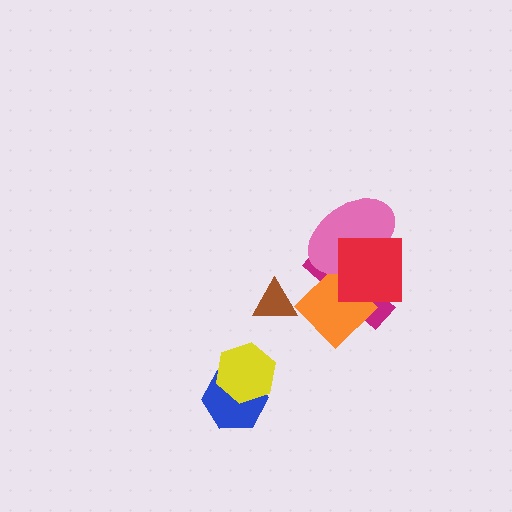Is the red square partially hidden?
No, no other shape covers it.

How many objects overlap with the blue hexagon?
1 object overlaps with the blue hexagon.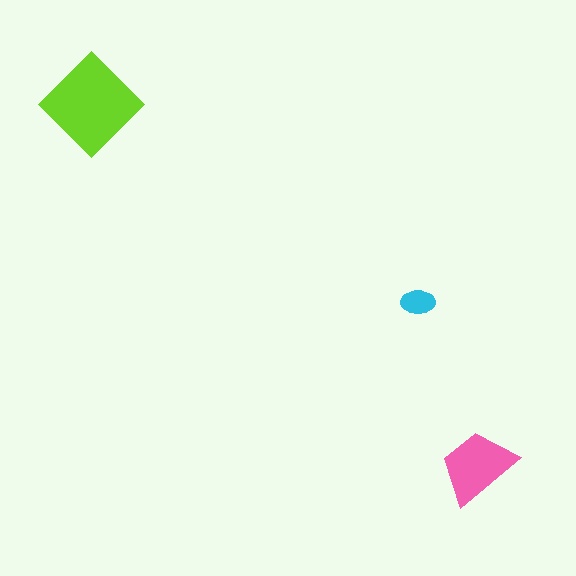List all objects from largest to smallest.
The lime diamond, the pink trapezoid, the cyan ellipse.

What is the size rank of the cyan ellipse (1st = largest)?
3rd.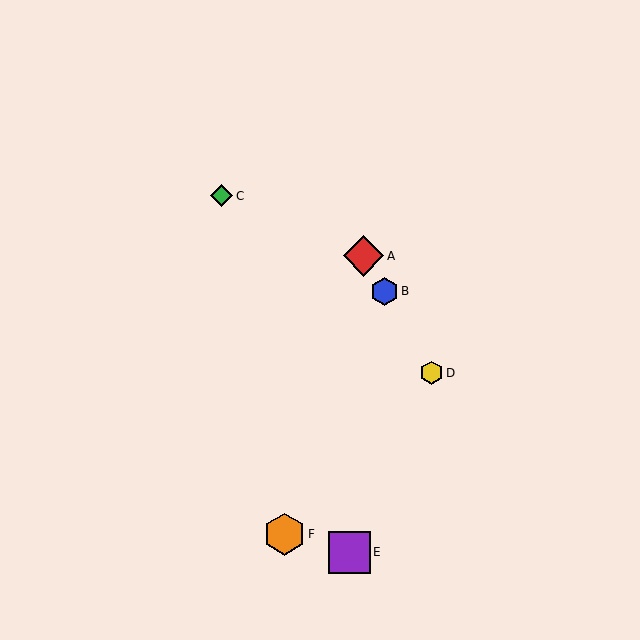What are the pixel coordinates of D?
Object D is at (431, 373).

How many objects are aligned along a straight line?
3 objects (A, B, D) are aligned along a straight line.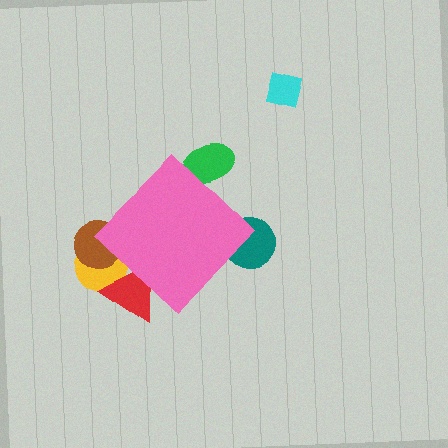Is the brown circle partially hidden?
Yes, the brown circle is partially hidden behind the pink diamond.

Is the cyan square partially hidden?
No, the cyan square is fully visible.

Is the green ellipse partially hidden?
Yes, the green ellipse is partially hidden behind the pink diamond.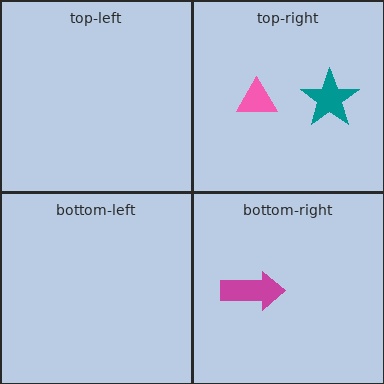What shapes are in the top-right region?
The teal star, the pink triangle.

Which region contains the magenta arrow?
The bottom-right region.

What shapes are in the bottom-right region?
The magenta arrow.